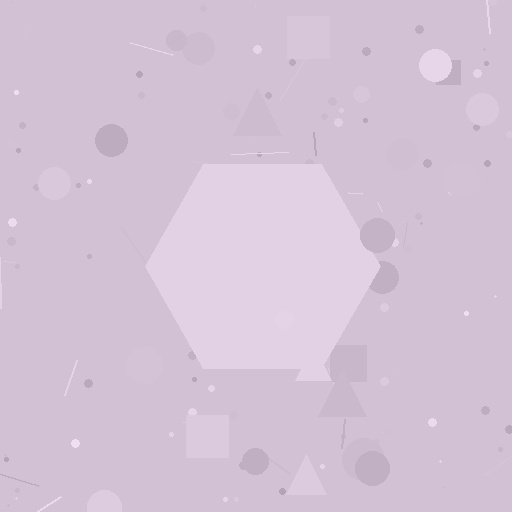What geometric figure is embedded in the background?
A hexagon is embedded in the background.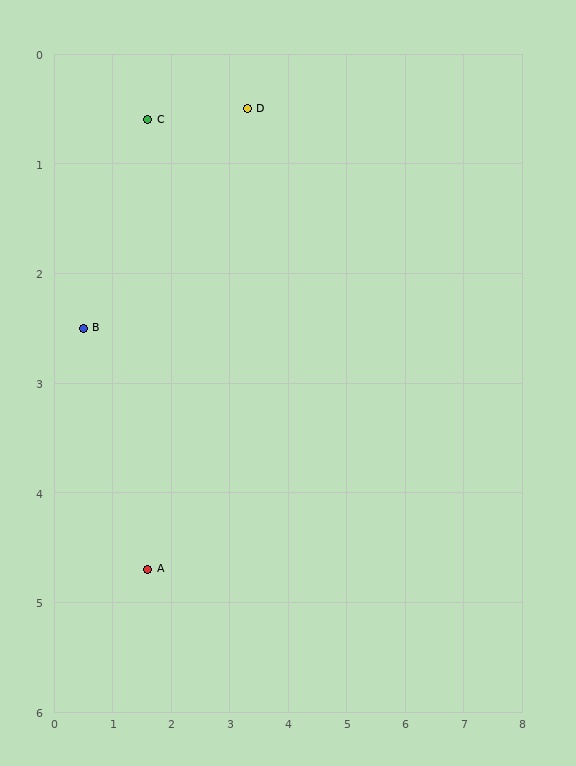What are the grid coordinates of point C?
Point C is at approximately (1.6, 0.6).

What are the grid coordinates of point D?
Point D is at approximately (3.3, 0.5).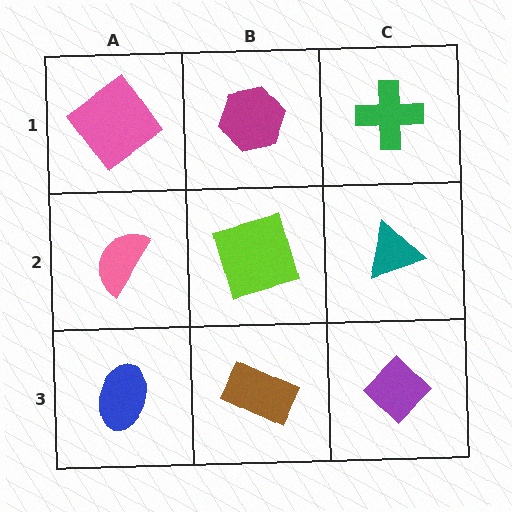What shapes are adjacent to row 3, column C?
A teal triangle (row 2, column C), a brown rectangle (row 3, column B).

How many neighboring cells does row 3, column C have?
2.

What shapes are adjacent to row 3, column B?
A lime square (row 2, column B), a blue ellipse (row 3, column A), a purple diamond (row 3, column C).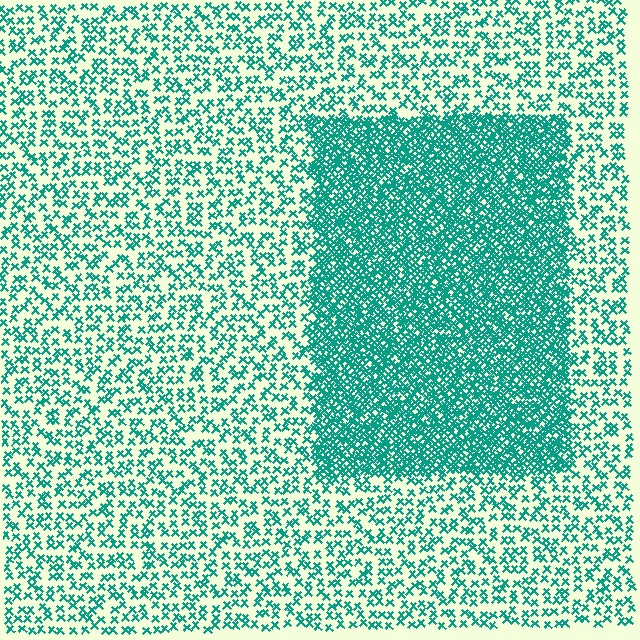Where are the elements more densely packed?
The elements are more densely packed inside the rectangle boundary.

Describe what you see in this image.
The image contains small teal elements arranged at two different densities. A rectangle-shaped region is visible where the elements are more densely packed than the surrounding area.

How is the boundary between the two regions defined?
The boundary is defined by a change in element density (approximately 2.8x ratio). All elements are the same color, size, and shape.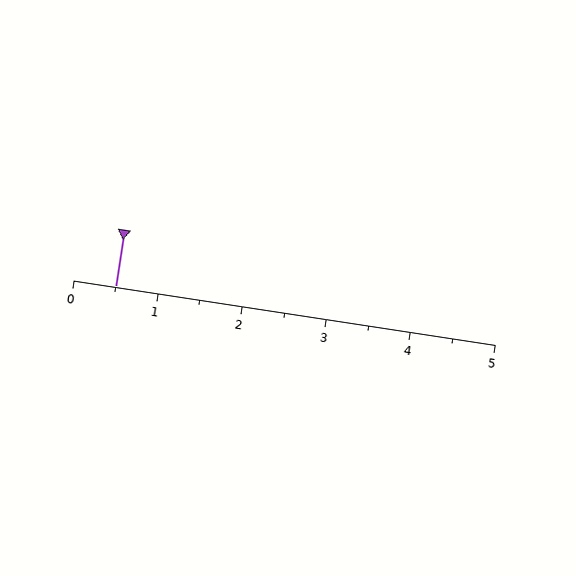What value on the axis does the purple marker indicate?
The marker indicates approximately 0.5.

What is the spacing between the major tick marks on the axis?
The major ticks are spaced 1 apart.